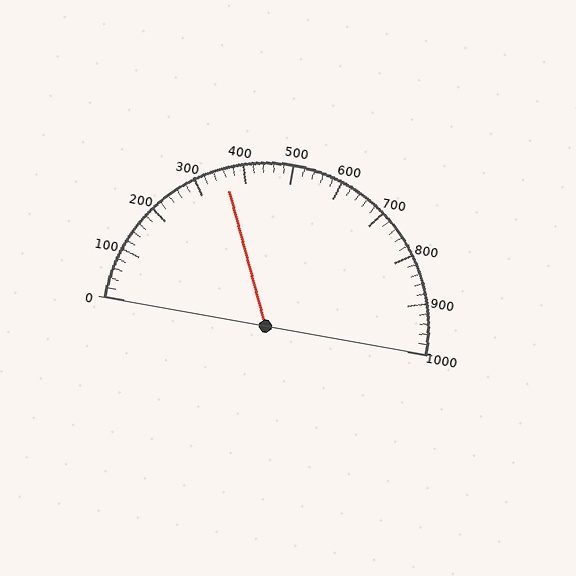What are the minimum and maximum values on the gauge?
The gauge ranges from 0 to 1000.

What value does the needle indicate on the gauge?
The needle indicates approximately 360.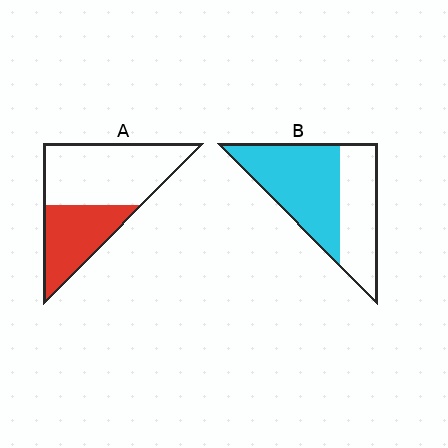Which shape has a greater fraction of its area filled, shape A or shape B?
Shape B.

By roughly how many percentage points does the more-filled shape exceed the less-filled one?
By roughly 20 percentage points (B over A).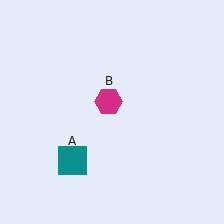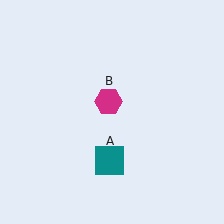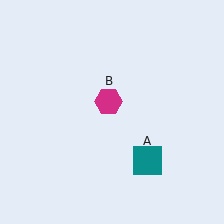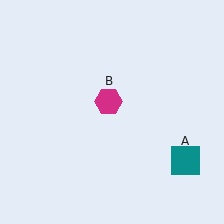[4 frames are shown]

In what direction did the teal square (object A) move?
The teal square (object A) moved right.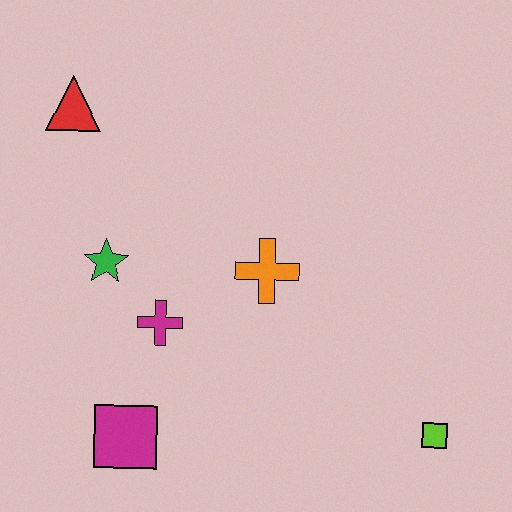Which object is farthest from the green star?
The lime square is farthest from the green star.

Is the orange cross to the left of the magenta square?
No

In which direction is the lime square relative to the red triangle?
The lime square is to the right of the red triangle.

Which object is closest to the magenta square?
The magenta cross is closest to the magenta square.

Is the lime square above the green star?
No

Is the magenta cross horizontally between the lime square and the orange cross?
No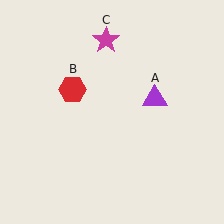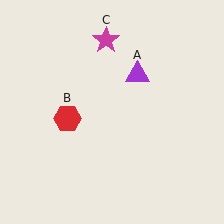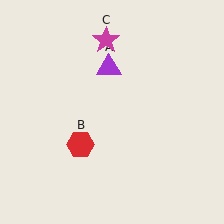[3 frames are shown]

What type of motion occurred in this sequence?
The purple triangle (object A), red hexagon (object B) rotated counterclockwise around the center of the scene.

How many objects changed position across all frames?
2 objects changed position: purple triangle (object A), red hexagon (object B).